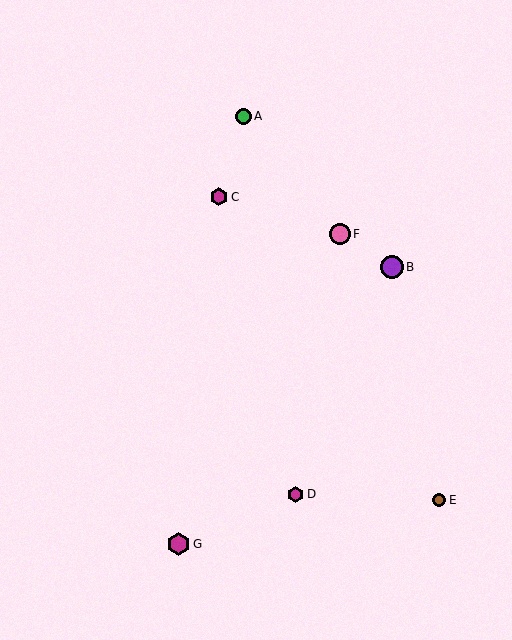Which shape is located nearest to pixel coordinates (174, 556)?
The magenta hexagon (labeled G) at (178, 544) is nearest to that location.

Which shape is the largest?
The magenta hexagon (labeled G) is the largest.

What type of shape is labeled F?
Shape F is a pink circle.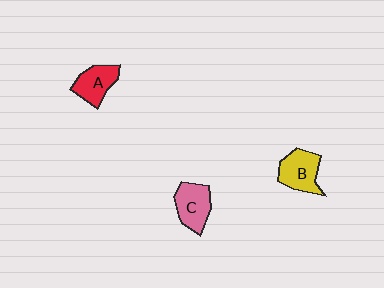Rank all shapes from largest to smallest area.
From largest to smallest: B (yellow), C (pink), A (red).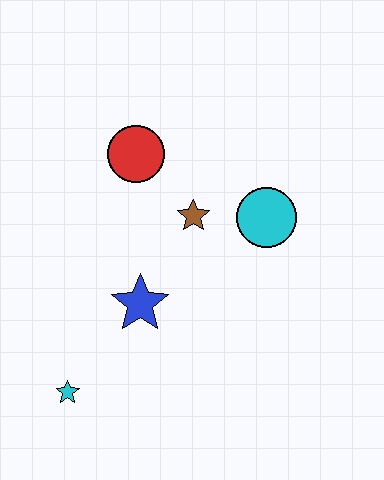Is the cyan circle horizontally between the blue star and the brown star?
No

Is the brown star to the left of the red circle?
No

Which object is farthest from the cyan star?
The cyan circle is farthest from the cyan star.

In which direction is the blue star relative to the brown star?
The blue star is below the brown star.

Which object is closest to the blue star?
The brown star is closest to the blue star.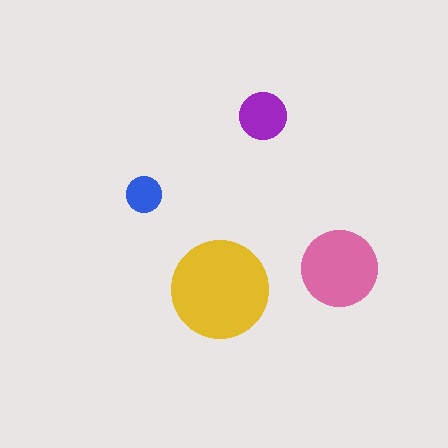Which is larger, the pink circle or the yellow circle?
The yellow one.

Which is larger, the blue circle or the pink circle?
The pink one.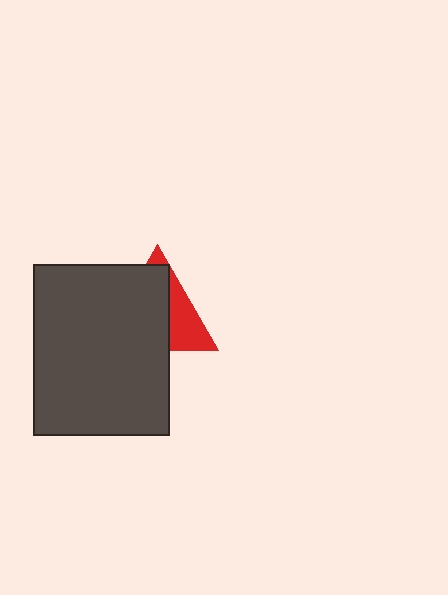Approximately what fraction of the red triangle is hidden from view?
Roughly 64% of the red triangle is hidden behind the dark gray rectangle.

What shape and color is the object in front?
The object in front is a dark gray rectangle.